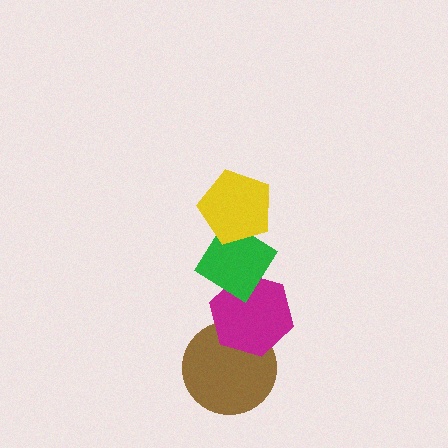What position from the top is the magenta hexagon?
The magenta hexagon is 3rd from the top.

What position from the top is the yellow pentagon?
The yellow pentagon is 1st from the top.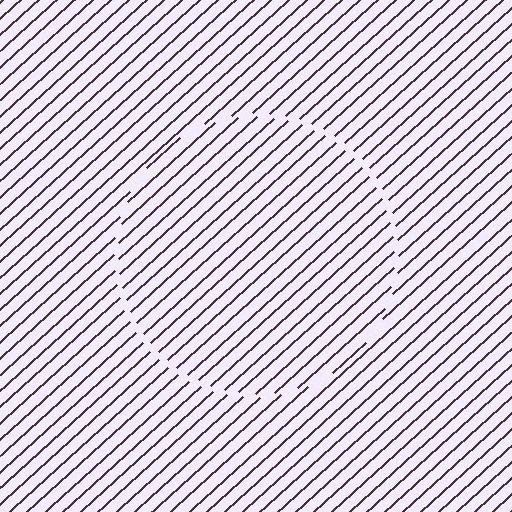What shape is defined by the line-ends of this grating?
An illusory circle. The interior of the shape contains the same grating, shifted by half a period — the contour is defined by the phase discontinuity where line-ends from the inner and outer gratings abut.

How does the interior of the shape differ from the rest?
The interior of the shape contains the same grating, shifted by half a period — the contour is defined by the phase discontinuity where line-ends from the inner and outer gratings abut.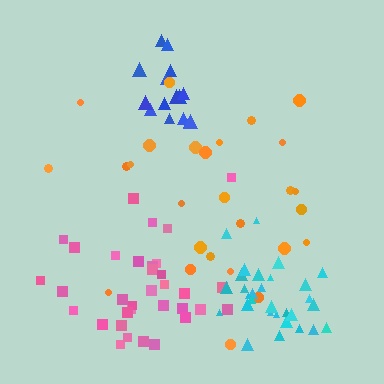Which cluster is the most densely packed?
Cyan.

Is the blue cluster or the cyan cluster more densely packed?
Cyan.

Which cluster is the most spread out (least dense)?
Orange.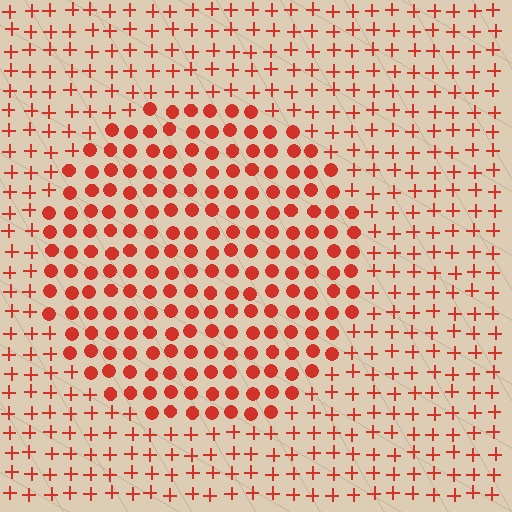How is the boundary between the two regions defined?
The boundary is defined by a change in element shape: circles inside vs. plus signs outside. All elements share the same color and spacing.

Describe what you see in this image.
The image is filled with small red elements arranged in a uniform grid. A circle-shaped region contains circles, while the surrounding area contains plus signs. The boundary is defined purely by the change in element shape.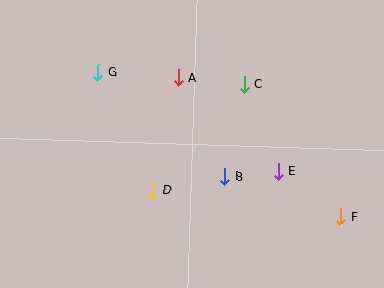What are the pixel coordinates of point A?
Point A is at (179, 77).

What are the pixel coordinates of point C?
Point C is at (244, 84).